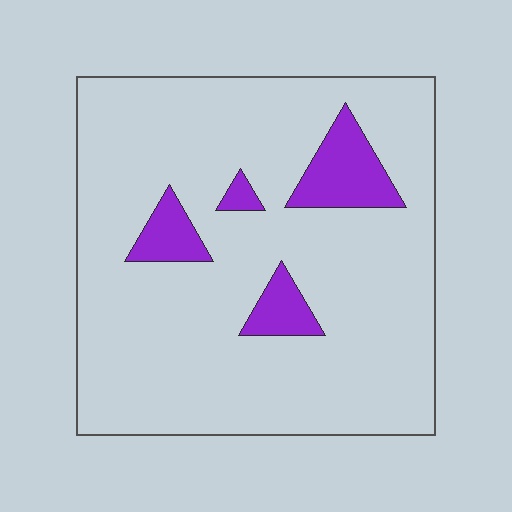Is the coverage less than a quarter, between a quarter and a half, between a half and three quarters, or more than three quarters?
Less than a quarter.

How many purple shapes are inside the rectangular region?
4.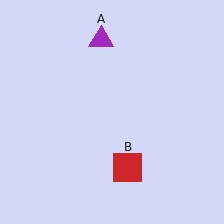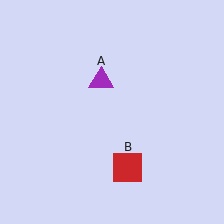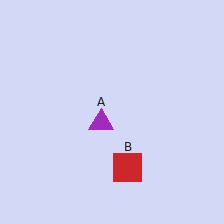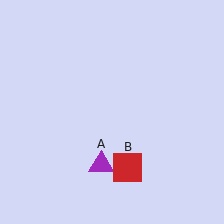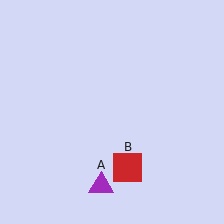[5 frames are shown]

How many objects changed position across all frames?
1 object changed position: purple triangle (object A).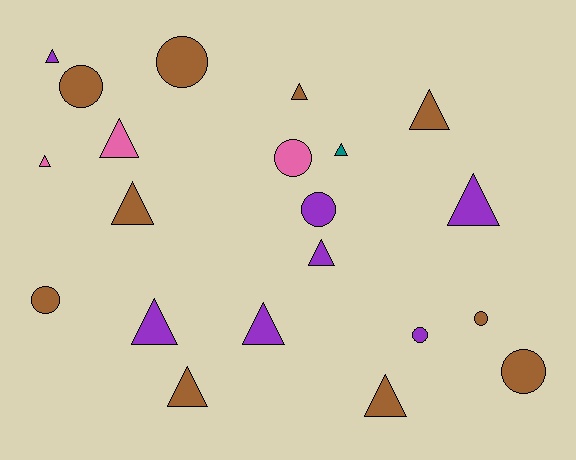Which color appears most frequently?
Brown, with 10 objects.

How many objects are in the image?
There are 21 objects.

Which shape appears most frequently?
Triangle, with 13 objects.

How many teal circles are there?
There are no teal circles.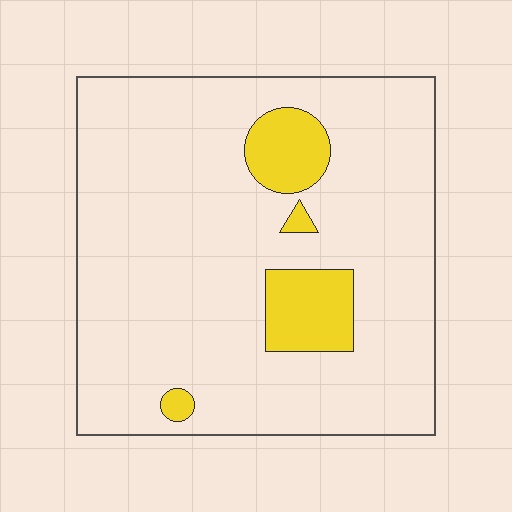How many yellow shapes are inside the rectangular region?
4.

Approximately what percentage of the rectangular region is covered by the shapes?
Approximately 10%.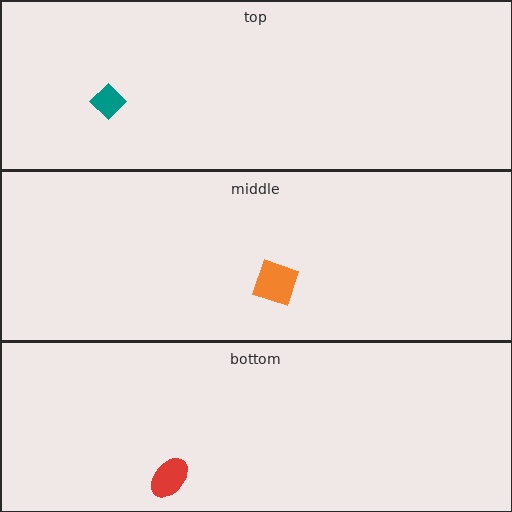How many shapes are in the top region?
1.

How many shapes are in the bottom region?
1.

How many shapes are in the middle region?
1.